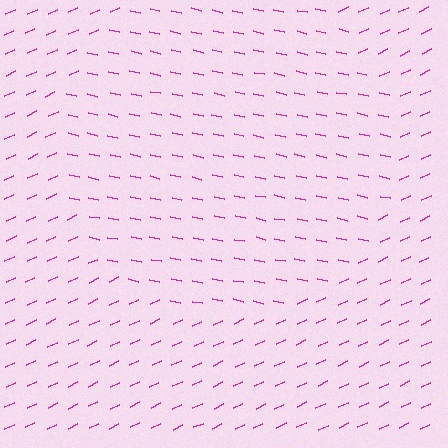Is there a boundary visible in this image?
Yes, there is a texture boundary formed by a change in line orientation.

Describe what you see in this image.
The image is filled with small magenta line segments. A circle region in the image has lines oriented differently from the surrounding lines, creating a visible texture boundary.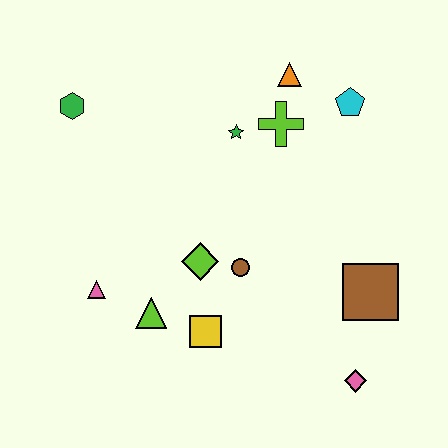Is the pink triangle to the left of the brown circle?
Yes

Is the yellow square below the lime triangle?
Yes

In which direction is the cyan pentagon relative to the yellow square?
The cyan pentagon is above the yellow square.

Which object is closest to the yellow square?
The lime triangle is closest to the yellow square.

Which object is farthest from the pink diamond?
The green hexagon is farthest from the pink diamond.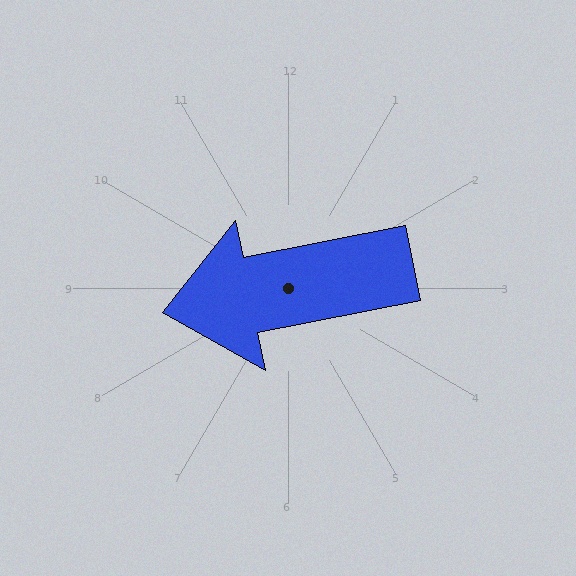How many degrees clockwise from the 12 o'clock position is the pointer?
Approximately 259 degrees.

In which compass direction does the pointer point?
West.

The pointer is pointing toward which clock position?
Roughly 9 o'clock.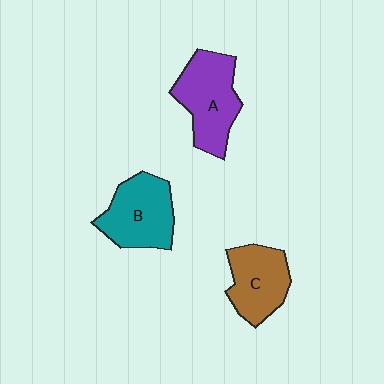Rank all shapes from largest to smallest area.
From largest to smallest: A (purple), B (teal), C (brown).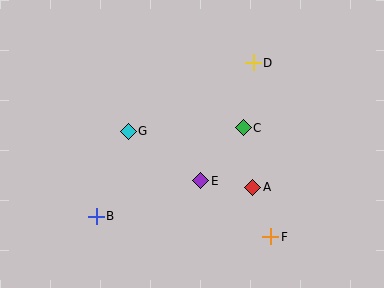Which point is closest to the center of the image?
Point E at (201, 181) is closest to the center.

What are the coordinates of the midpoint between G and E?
The midpoint between G and E is at (165, 156).